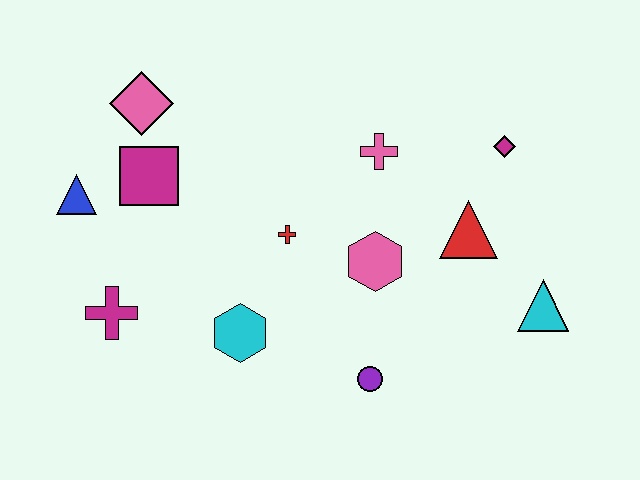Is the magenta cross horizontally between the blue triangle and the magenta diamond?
Yes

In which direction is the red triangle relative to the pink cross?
The red triangle is to the right of the pink cross.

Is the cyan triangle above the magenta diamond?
No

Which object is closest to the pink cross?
The pink hexagon is closest to the pink cross.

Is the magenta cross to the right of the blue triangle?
Yes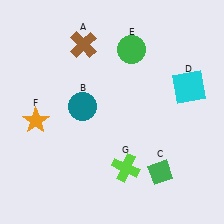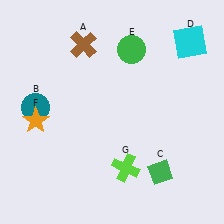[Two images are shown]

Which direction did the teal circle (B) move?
The teal circle (B) moved left.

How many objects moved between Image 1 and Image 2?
2 objects moved between the two images.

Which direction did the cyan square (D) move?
The cyan square (D) moved up.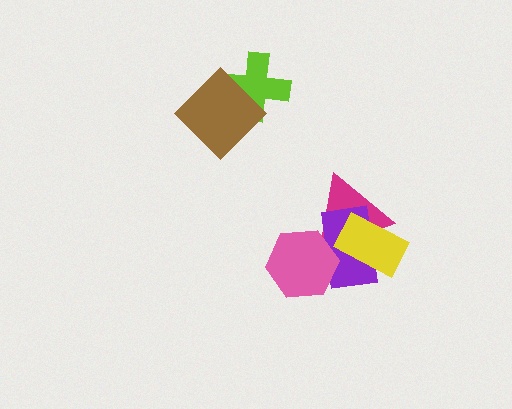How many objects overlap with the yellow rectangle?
2 objects overlap with the yellow rectangle.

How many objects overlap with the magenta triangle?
3 objects overlap with the magenta triangle.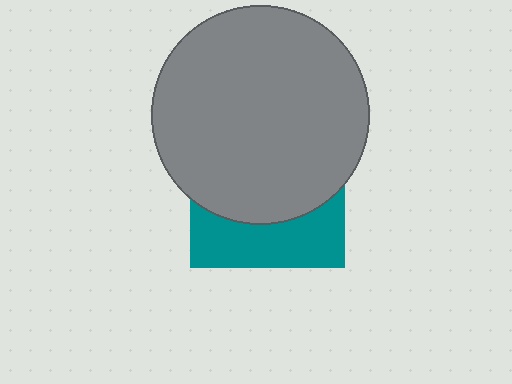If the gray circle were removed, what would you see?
You would see the complete teal square.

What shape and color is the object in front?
The object in front is a gray circle.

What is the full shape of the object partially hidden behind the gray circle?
The partially hidden object is a teal square.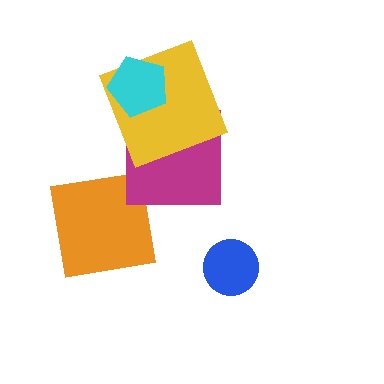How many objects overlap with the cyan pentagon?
1 object overlaps with the cyan pentagon.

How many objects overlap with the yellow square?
2 objects overlap with the yellow square.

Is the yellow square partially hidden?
Yes, it is partially covered by another shape.